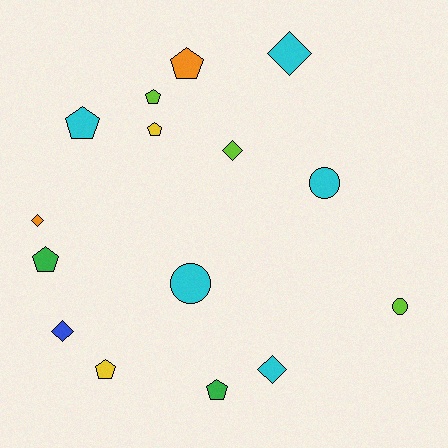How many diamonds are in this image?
There are 5 diamonds.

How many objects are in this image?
There are 15 objects.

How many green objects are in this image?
There are 2 green objects.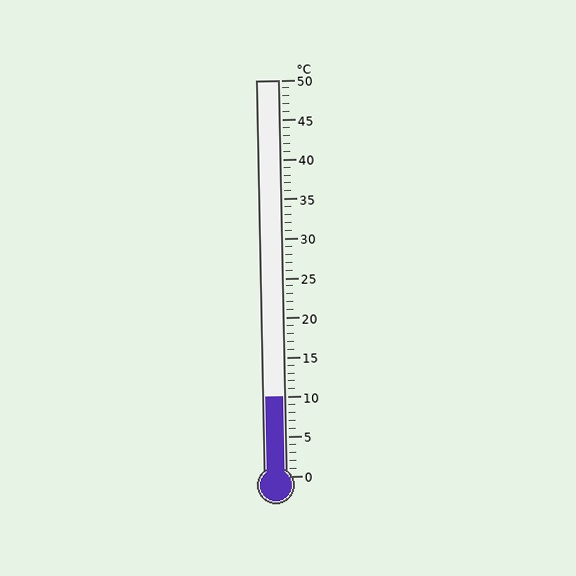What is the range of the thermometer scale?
The thermometer scale ranges from 0°C to 50°C.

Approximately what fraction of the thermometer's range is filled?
The thermometer is filled to approximately 20% of its range.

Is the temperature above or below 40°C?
The temperature is below 40°C.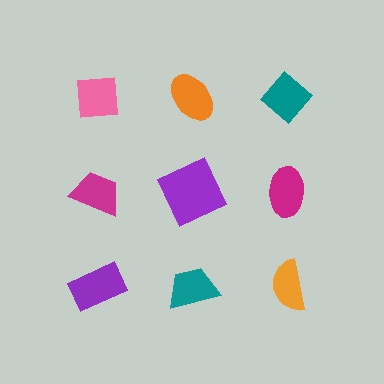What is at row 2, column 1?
A magenta trapezoid.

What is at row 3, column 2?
A teal trapezoid.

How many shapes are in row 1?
3 shapes.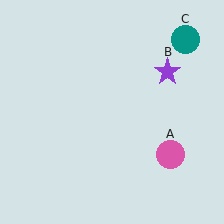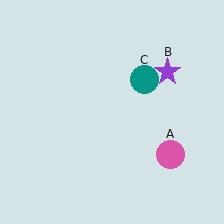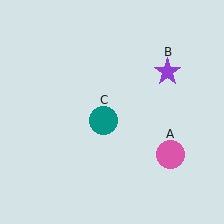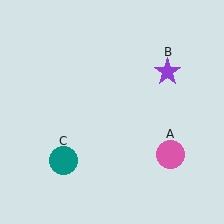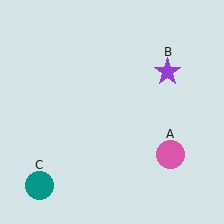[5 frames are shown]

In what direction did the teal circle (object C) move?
The teal circle (object C) moved down and to the left.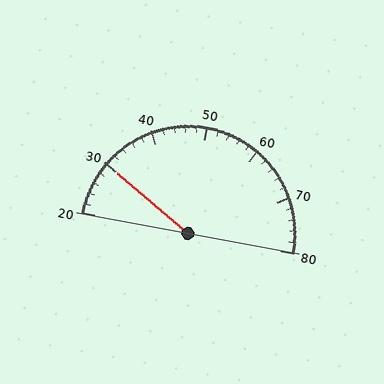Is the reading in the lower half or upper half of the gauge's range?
The reading is in the lower half of the range (20 to 80).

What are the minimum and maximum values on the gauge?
The gauge ranges from 20 to 80.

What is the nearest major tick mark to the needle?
The nearest major tick mark is 30.